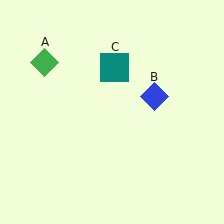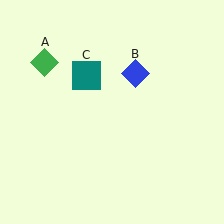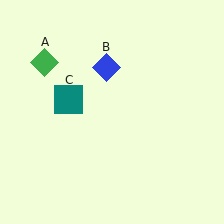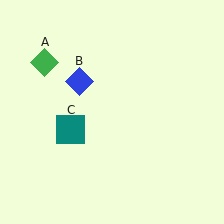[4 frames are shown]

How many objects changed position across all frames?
2 objects changed position: blue diamond (object B), teal square (object C).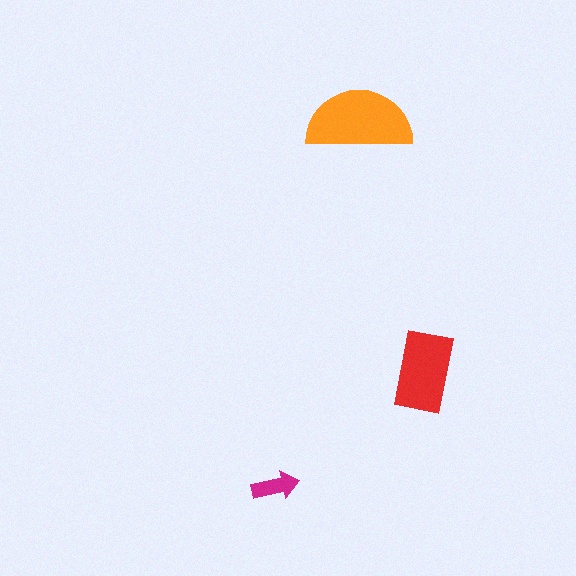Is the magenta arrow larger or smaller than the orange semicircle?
Smaller.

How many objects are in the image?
There are 3 objects in the image.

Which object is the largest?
The orange semicircle.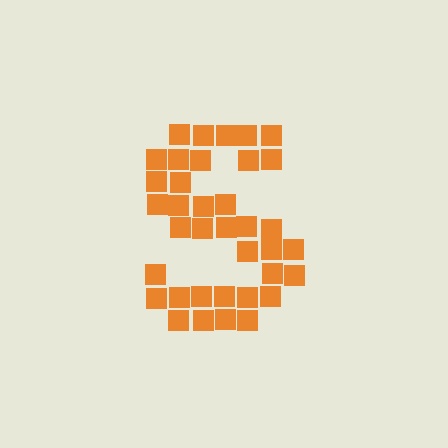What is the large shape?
The large shape is the letter S.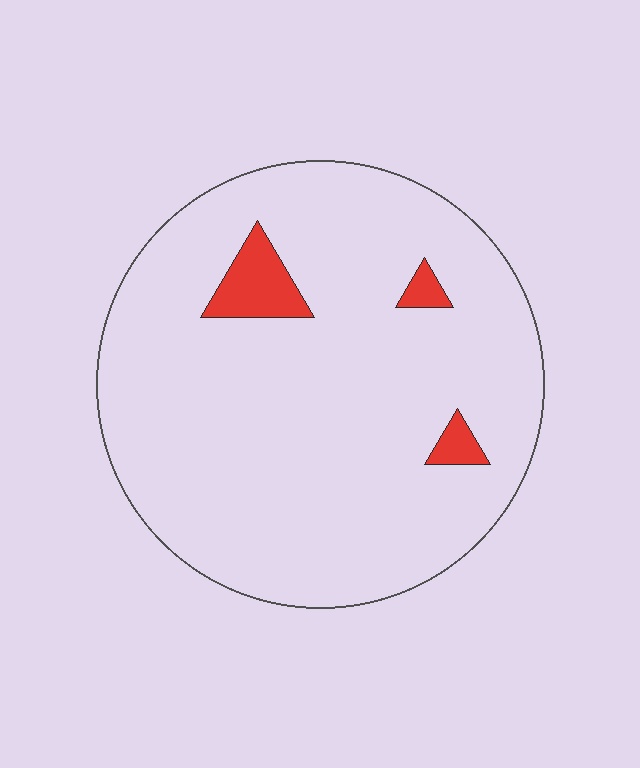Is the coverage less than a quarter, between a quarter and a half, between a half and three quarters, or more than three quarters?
Less than a quarter.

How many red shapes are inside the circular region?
3.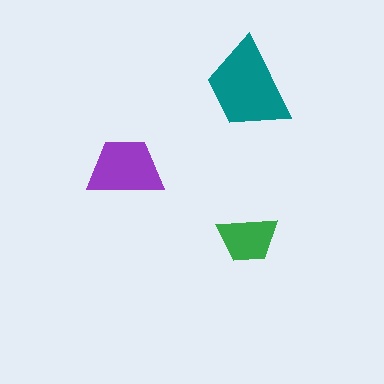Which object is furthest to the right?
The green trapezoid is rightmost.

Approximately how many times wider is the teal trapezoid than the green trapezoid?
About 1.5 times wider.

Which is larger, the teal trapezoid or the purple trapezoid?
The teal one.